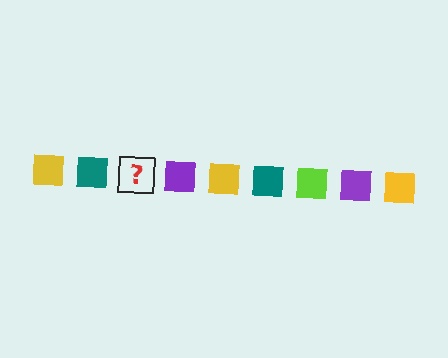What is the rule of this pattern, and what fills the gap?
The rule is that the pattern cycles through yellow, teal, lime, purple squares. The gap should be filled with a lime square.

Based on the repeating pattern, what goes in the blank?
The blank should be a lime square.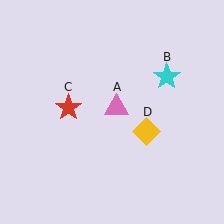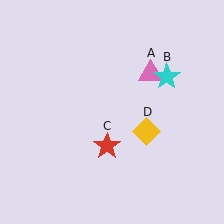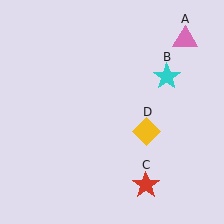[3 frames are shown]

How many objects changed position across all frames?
2 objects changed position: pink triangle (object A), red star (object C).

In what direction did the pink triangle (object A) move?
The pink triangle (object A) moved up and to the right.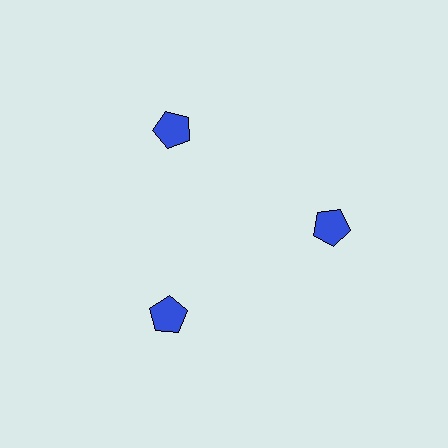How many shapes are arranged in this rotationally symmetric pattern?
There are 3 shapes, arranged in 3 groups of 1.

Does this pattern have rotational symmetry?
Yes, this pattern has 3-fold rotational symmetry. It looks the same after rotating 120 degrees around the center.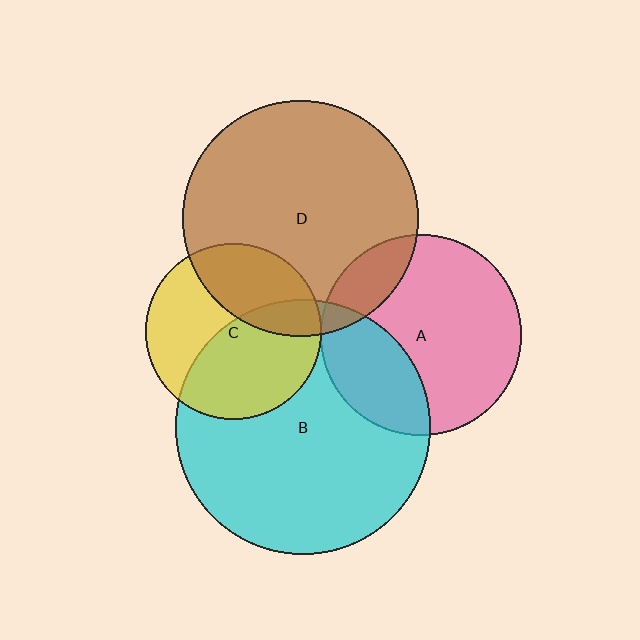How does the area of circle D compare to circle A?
Approximately 1.4 times.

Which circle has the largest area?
Circle B (cyan).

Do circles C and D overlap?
Yes.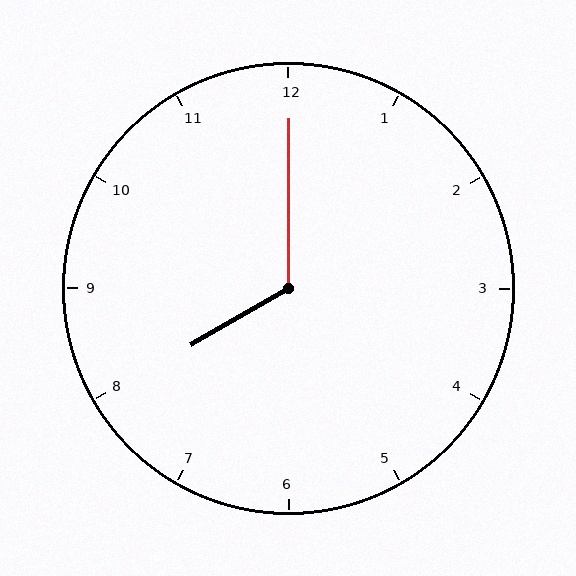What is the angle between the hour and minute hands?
Approximately 120 degrees.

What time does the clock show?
8:00.